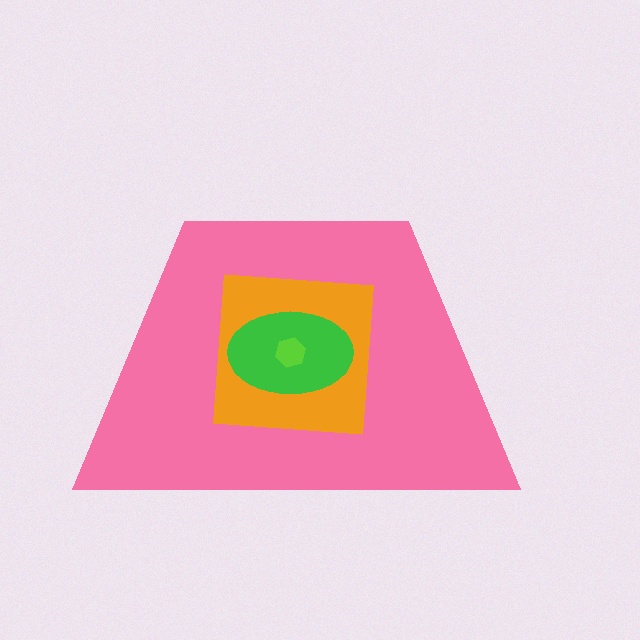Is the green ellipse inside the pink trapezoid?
Yes.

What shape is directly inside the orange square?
The green ellipse.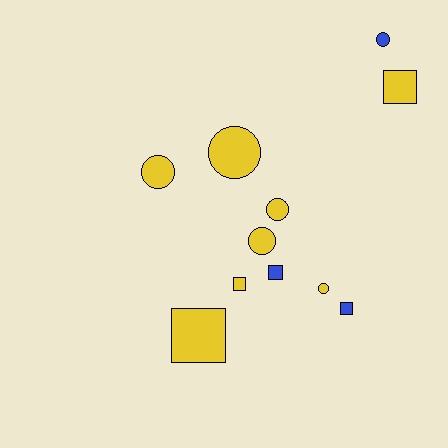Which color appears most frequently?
Yellow, with 8 objects.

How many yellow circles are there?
There are 5 yellow circles.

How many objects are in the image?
There are 11 objects.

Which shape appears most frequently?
Circle, with 6 objects.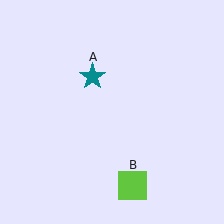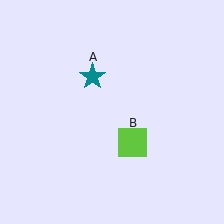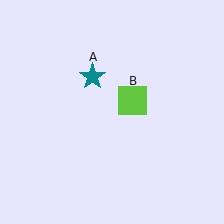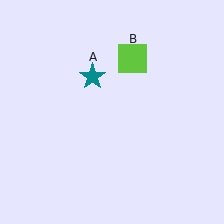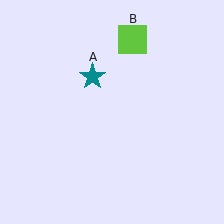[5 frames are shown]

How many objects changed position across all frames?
1 object changed position: lime square (object B).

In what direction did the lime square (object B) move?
The lime square (object B) moved up.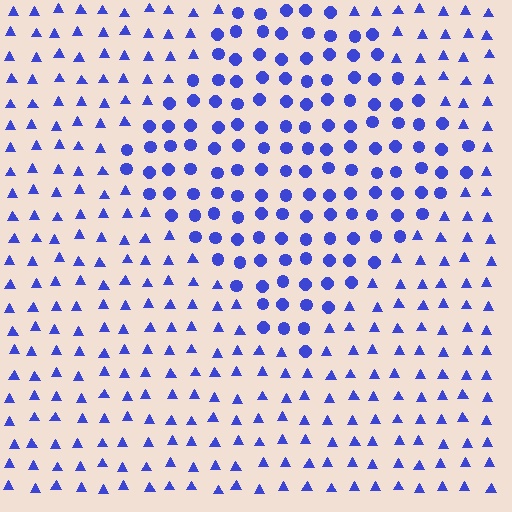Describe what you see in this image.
The image is filled with small blue elements arranged in a uniform grid. A diamond-shaped region contains circles, while the surrounding area contains triangles. The boundary is defined purely by the change in element shape.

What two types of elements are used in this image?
The image uses circles inside the diamond region and triangles outside it.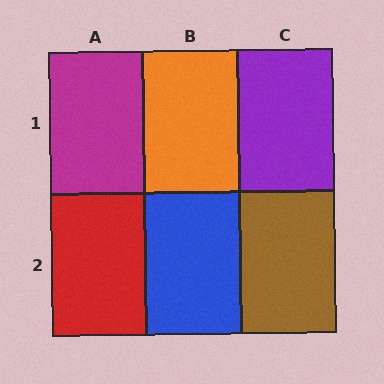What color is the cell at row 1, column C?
Purple.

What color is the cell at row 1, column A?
Magenta.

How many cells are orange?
1 cell is orange.